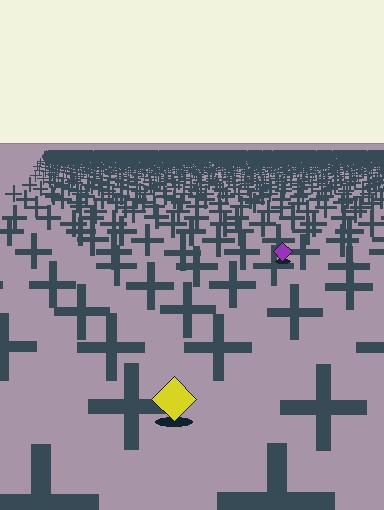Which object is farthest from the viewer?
The purple diamond is farthest from the viewer. It appears smaller and the ground texture around it is denser.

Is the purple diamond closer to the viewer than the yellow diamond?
No. The yellow diamond is closer — you can tell from the texture gradient: the ground texture is coarser near it.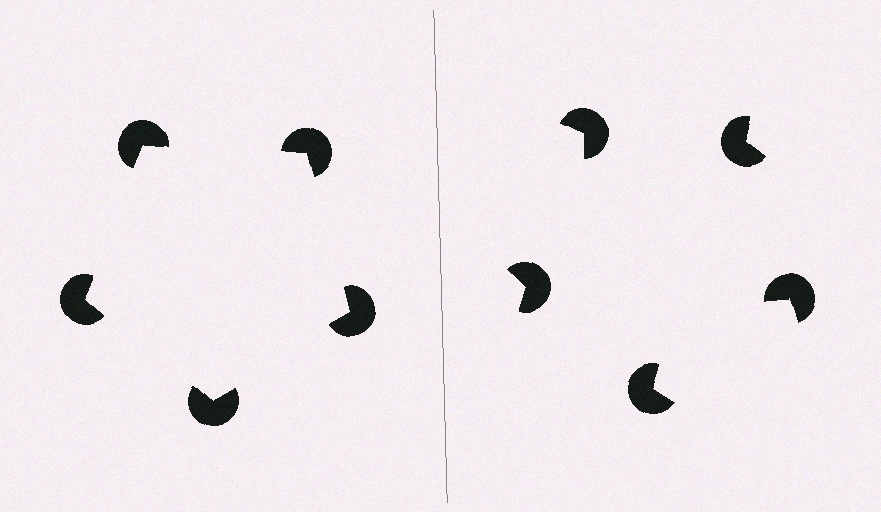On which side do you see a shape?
An illusory pentagon appears on the left side. On the right side the wedge cuts are rotated, so no coherent shape forms.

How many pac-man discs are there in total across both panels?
10 — 5 on each side.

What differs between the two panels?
The pac-man discs are positioned identically on both sides; only the wedge orientations differ. On the left they align to a pentagon; on the right they are misaligned.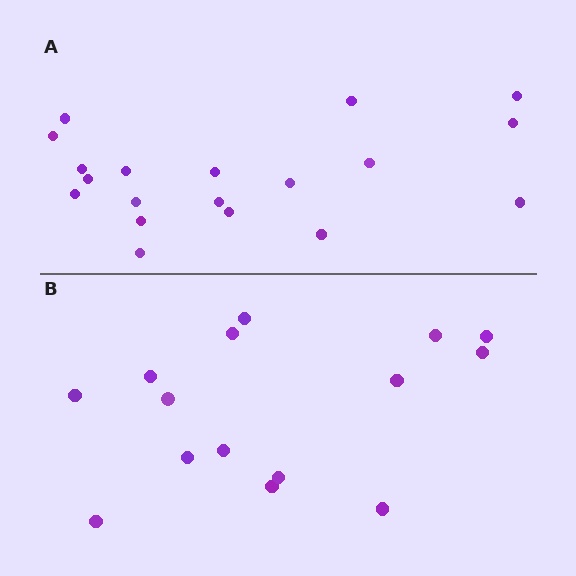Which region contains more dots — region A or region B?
Region A (the top region) has more dots.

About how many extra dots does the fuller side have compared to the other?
Region A has about 4 more dots than region B.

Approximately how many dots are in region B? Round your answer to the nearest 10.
About 20 dots. (The exact count is 15, which rounds to 20.)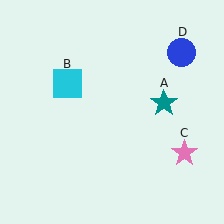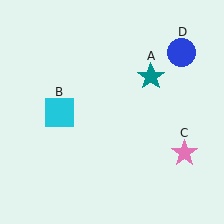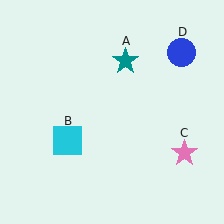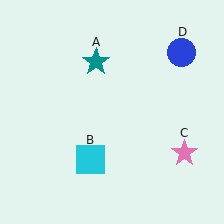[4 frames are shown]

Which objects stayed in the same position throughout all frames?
Pink star (object C) and blue circle (object D) remained stationary.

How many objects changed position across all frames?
2 objects changed position: teal star (object A), cyan square (object B).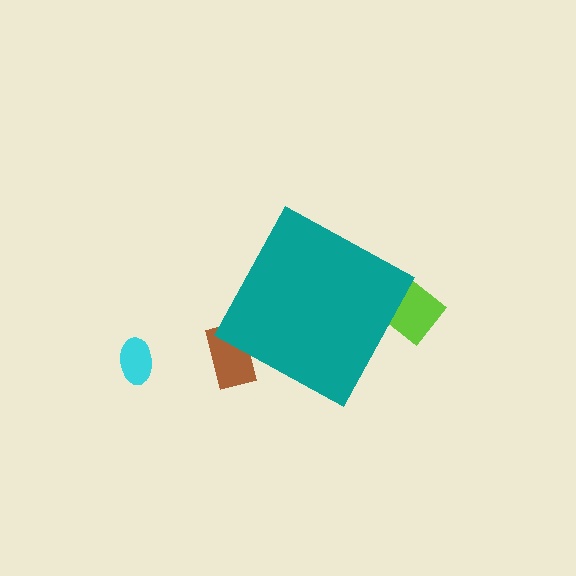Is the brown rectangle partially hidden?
Yes, the brown rectangle is partially hidden behind the teal diamond.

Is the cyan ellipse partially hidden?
No, the cyan ellipse is fully visible.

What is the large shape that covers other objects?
A teal diamond.